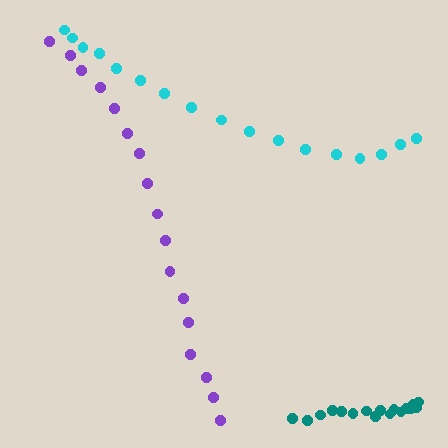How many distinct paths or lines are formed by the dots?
There are 3 distinct paths.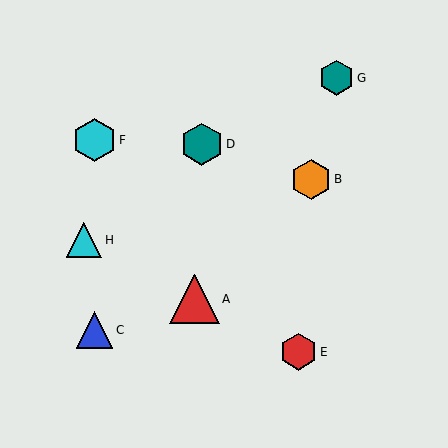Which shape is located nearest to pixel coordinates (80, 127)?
The cyan hexagon (labeled F) at (94, 140) is nearest to that location.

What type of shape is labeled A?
Shape A is a red triangle.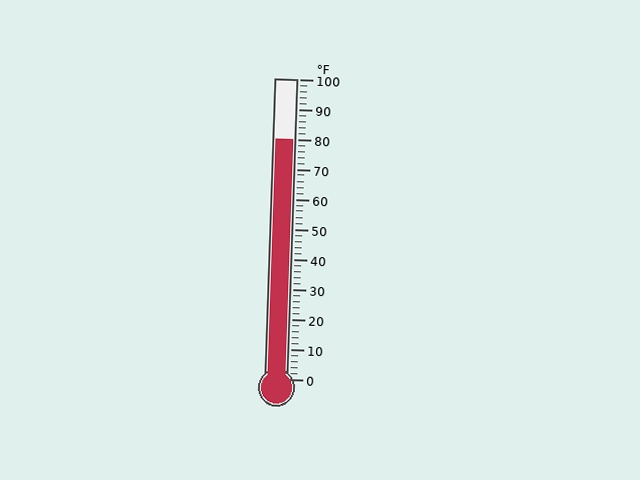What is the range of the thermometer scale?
The thermometer scale ranges from 0°F to 100°F.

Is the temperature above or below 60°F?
The temperature is above 60°F.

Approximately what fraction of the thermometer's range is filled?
The thermometer is filled to approximately 80% of its range.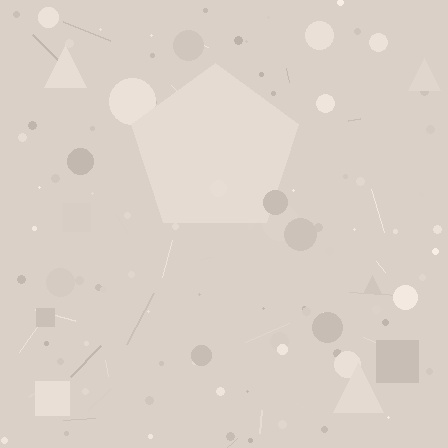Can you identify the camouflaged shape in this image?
The camouflaged shape is a pentagon.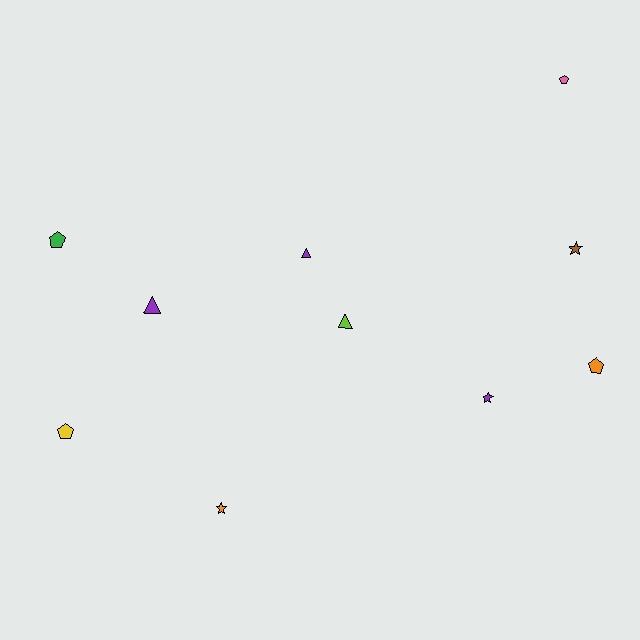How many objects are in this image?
There are 10 objects.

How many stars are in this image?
There are 3 stars.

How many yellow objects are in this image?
There is 1 yellow object.